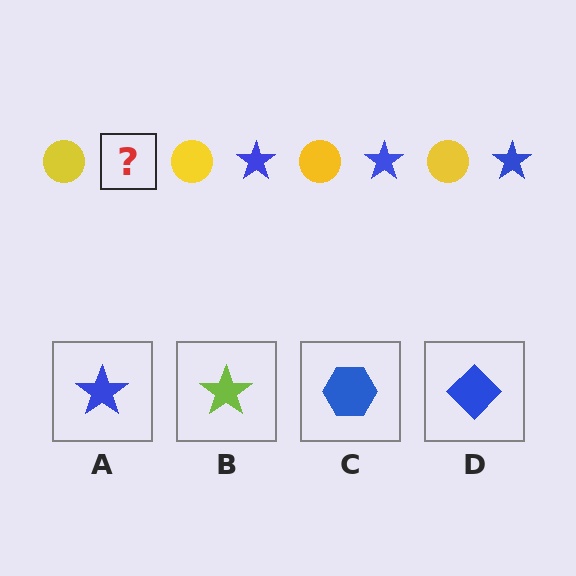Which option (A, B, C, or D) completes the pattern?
A.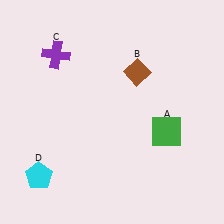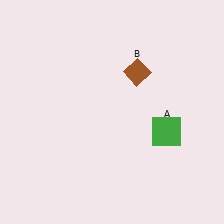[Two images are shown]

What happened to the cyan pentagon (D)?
The cyan pentagon (D) was removed in Image 2. It was in the bottom-left area of Image 1.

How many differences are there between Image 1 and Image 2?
There are 2 differences between the two images.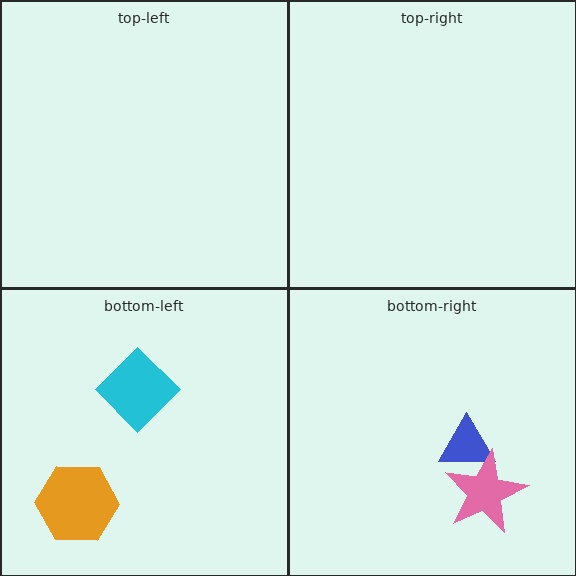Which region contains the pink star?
The bottom-right region.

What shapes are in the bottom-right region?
The blue triangle, the pink star.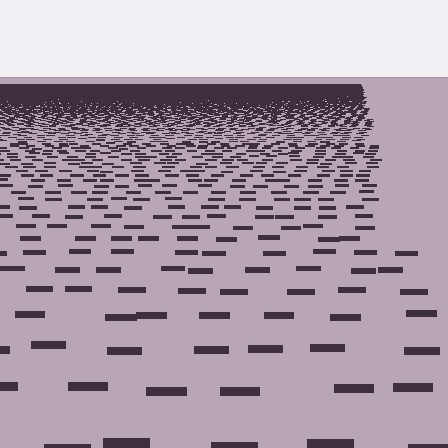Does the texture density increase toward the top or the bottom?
Density increases toward the top.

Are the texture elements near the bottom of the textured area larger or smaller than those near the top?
Larger. Near the bottom, elements are closer to the viewer and appear at a bigger on-screen size.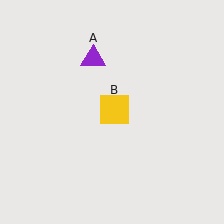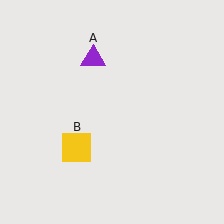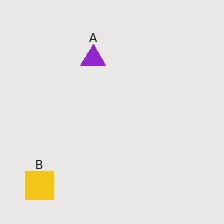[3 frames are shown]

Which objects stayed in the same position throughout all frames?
Purple triangle (object A) remained stationary.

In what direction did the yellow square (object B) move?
The yellow square (object B) moved down and to the left.